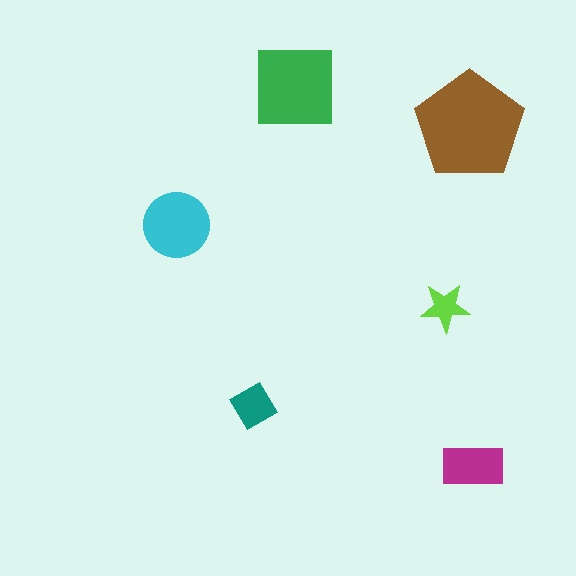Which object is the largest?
The brown pentagon.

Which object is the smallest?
The lime star.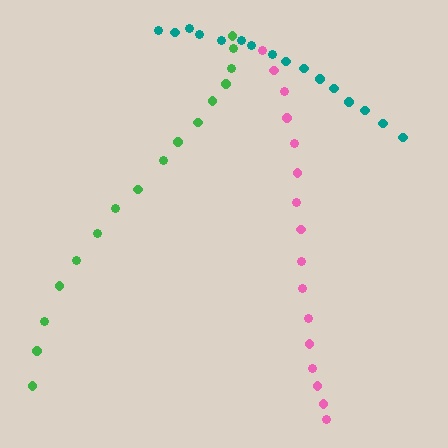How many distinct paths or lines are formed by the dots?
There are 3 distinct paths.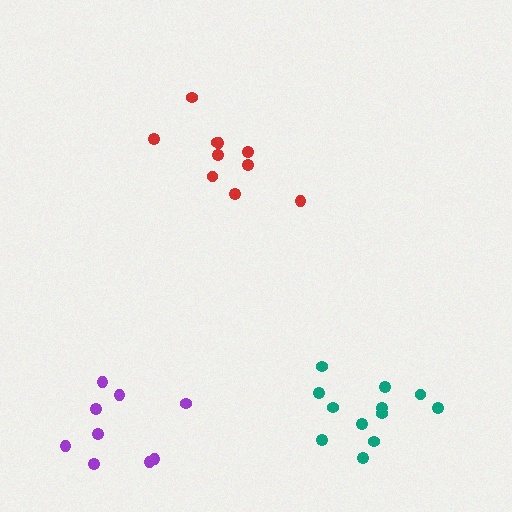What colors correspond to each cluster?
The clusters are colored: red, teal, purple.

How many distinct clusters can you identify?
There are 3 distinct clusters.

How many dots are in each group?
Group 1: 10 dots, Group 2: 12 dots, Group 3: 9 dots (31 total).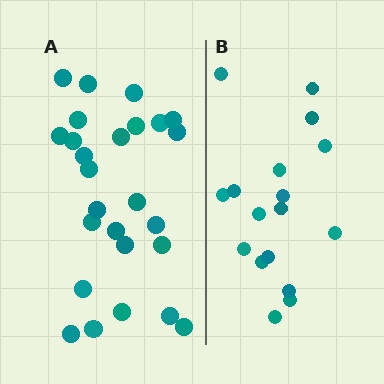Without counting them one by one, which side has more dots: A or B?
Region A (the left region) has more dots.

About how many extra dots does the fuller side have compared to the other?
Region A has roughly 8 or so more dots than region B.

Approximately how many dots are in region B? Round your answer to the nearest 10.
About 20 dots. (The exact count is 17, which rounds to 20.)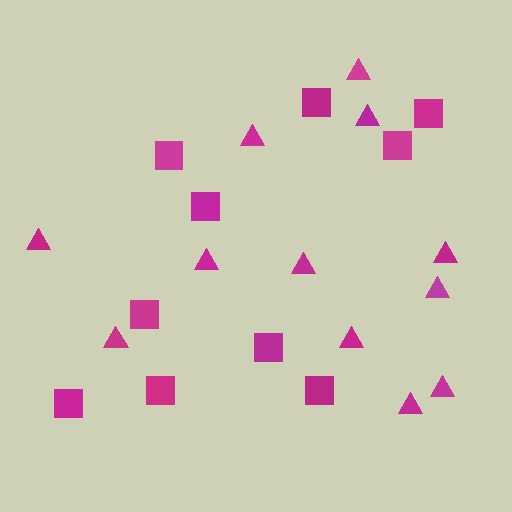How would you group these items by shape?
There are 2 groups: one group of triangles (12) and one group of squares (10).